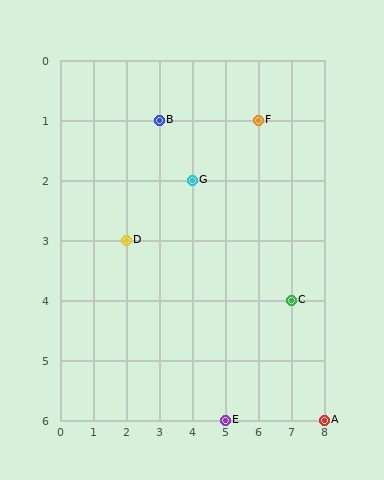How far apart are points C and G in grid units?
Points C and G are 3 columns and 2 rows apart (about 3.6 grid units diagonally).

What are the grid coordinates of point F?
Point F is at grid coordinates (6, 1).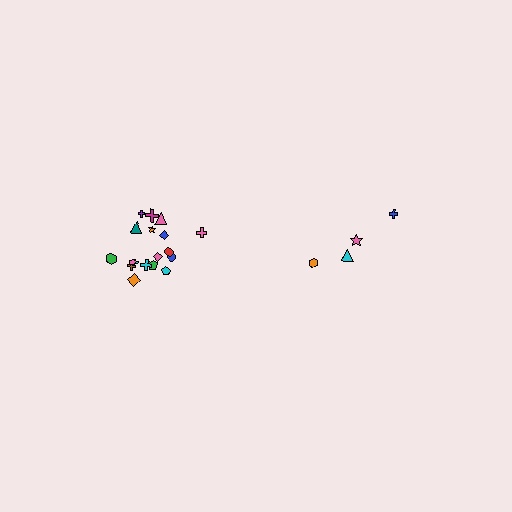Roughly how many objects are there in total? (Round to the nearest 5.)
Roughly 20 objects in total.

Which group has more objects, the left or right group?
The left group.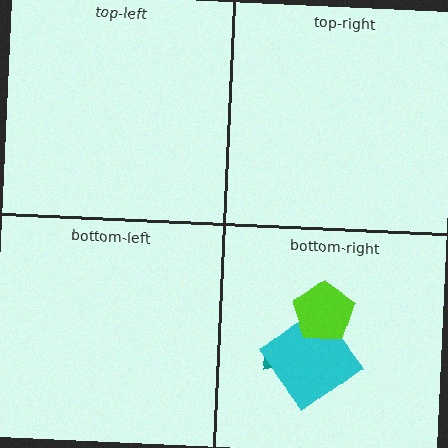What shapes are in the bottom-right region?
The teal semicircle, the cyan diamond, the lime pentagon.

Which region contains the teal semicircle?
The bottom-right region.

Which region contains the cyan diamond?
The bottom-right region.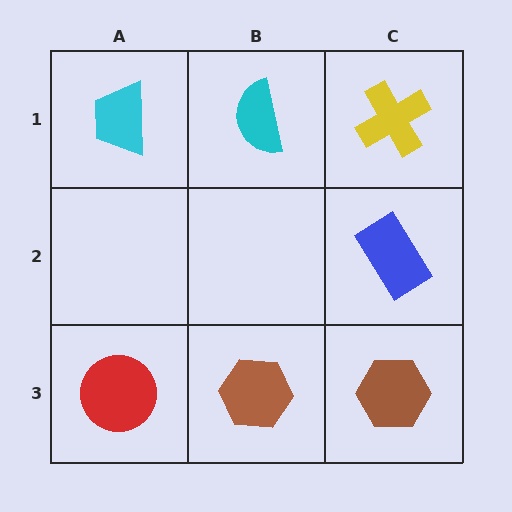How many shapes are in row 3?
3 shapes.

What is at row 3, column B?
A brown hexagon.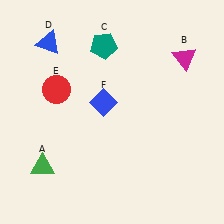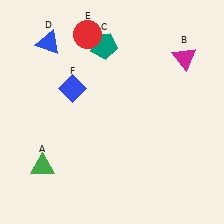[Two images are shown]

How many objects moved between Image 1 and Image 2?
2 objects moved between the two images.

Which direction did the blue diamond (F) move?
The blue diamond (F) moved left.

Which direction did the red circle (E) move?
The red circle (E) moved up.